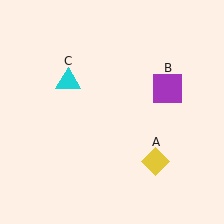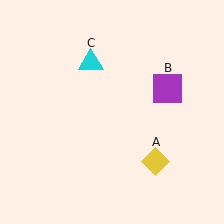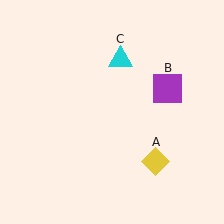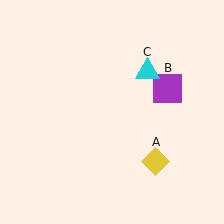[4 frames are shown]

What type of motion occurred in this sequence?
The cyan triangle (object C) rotated clockwise around the center of the scene.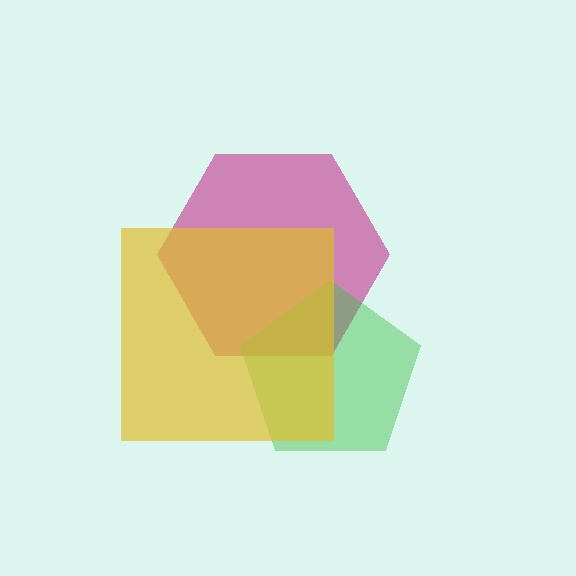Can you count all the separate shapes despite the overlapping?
Yes, there are 3 separate shapes.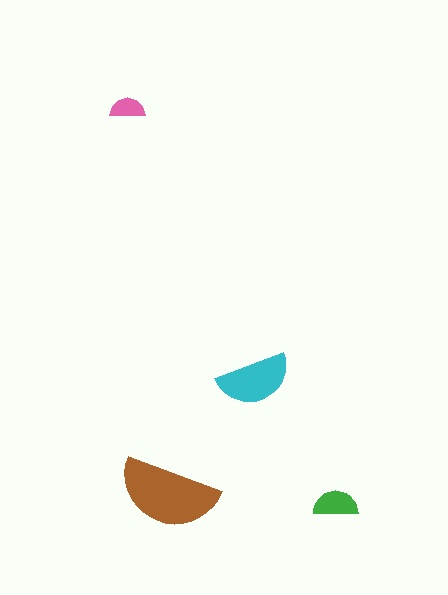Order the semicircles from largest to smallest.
the brown one, the cyan one, the green one, the pink one.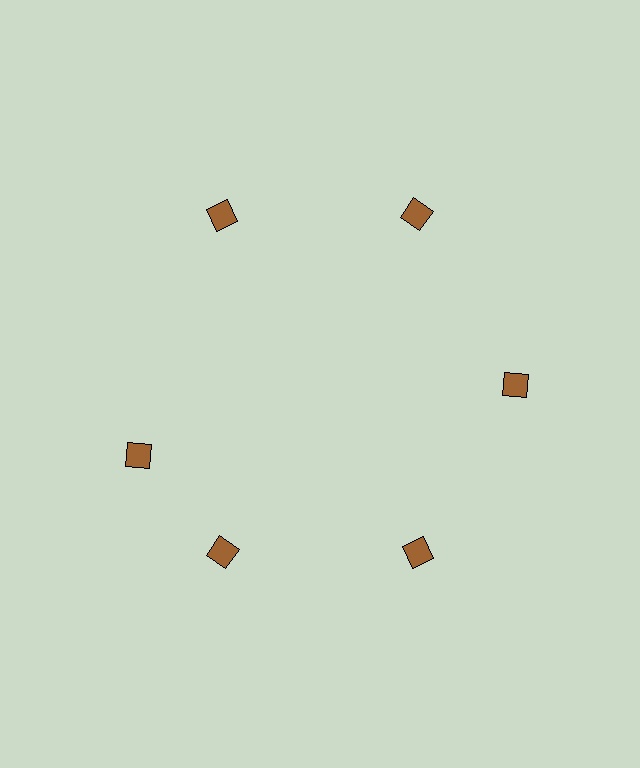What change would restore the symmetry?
The symmetry would be restored by rotating it back into even spacing with its neighbors so that all 6 diamonds sit at equal angles and equal distance from the center.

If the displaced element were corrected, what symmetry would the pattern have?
It would have 6-fold rotational symmetry — the pattern would map onto itself every 60 degrees.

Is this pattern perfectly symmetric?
No. The 6 brown diamonds are arranged in a ring, but one element near the 9 o'clock position is rotated out of alignment along the ring, breaking the 6-fold rotational symmetry.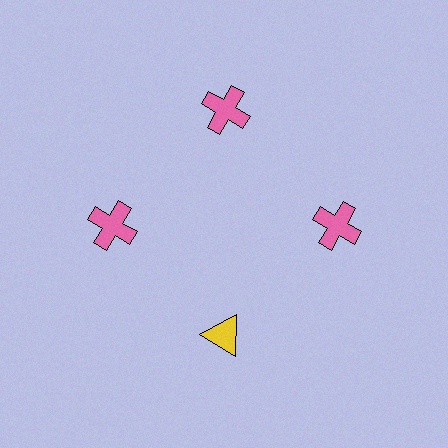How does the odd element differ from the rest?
It differs in both color (yellow instead of pink) and shape (triangle instead of cross).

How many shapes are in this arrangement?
There are 4 shapes arranged in a ring pattern.